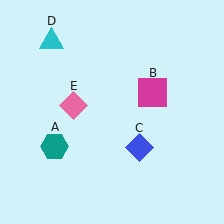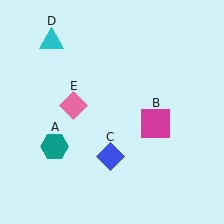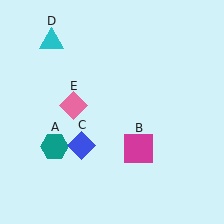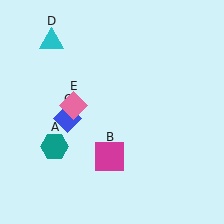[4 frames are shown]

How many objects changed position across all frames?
2 objects changed position: magenta square (object B), blue diamond (object C).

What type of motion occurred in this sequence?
The magenta square (object B), blue diamond (object C) rotated clockwise around the center of the scene.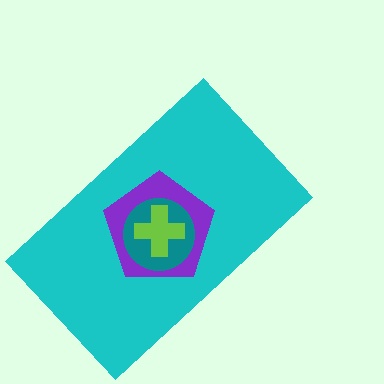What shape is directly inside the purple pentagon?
The teal circle.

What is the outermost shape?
The cyan rectangle.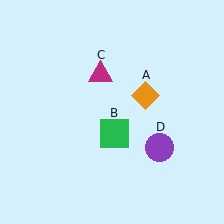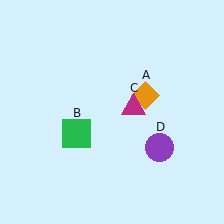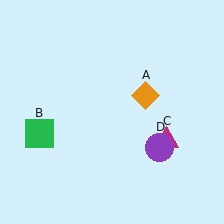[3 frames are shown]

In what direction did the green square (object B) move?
The green square (object B) moved left.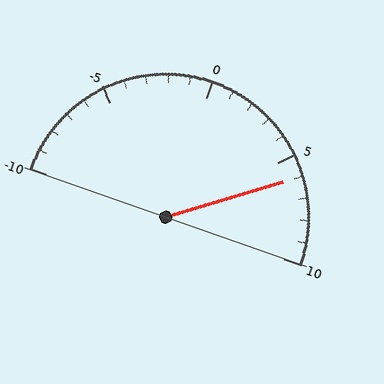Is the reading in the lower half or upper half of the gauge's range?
The reading is in the upper half of the range (-10 to 10).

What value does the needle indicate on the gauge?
The needle indicates approximately 6.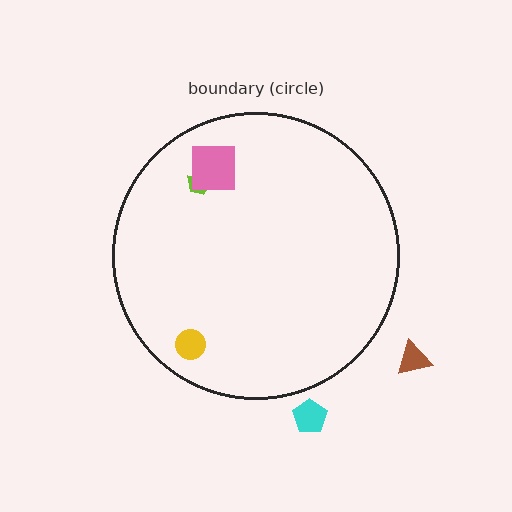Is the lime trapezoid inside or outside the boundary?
Inside.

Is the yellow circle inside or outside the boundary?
Inside.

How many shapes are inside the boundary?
3 inside, 2 outside.